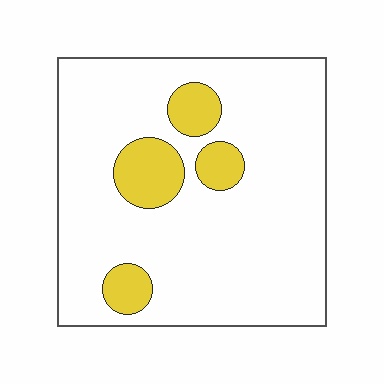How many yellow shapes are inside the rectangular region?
4.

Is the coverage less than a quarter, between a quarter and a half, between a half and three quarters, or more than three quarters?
Less than a quarter.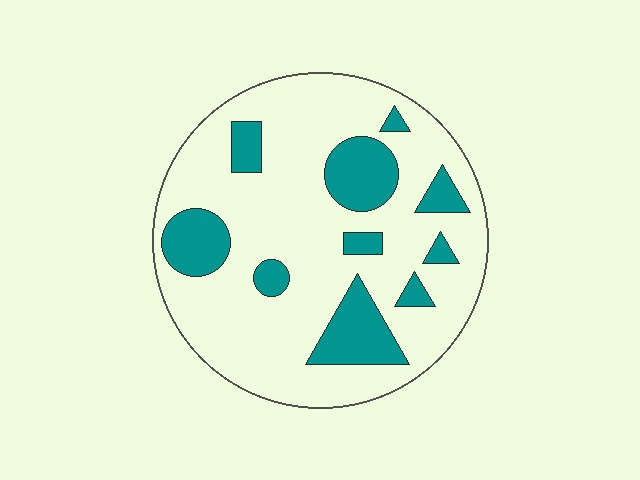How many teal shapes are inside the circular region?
10.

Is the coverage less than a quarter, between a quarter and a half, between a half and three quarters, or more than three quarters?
Less than a quarter.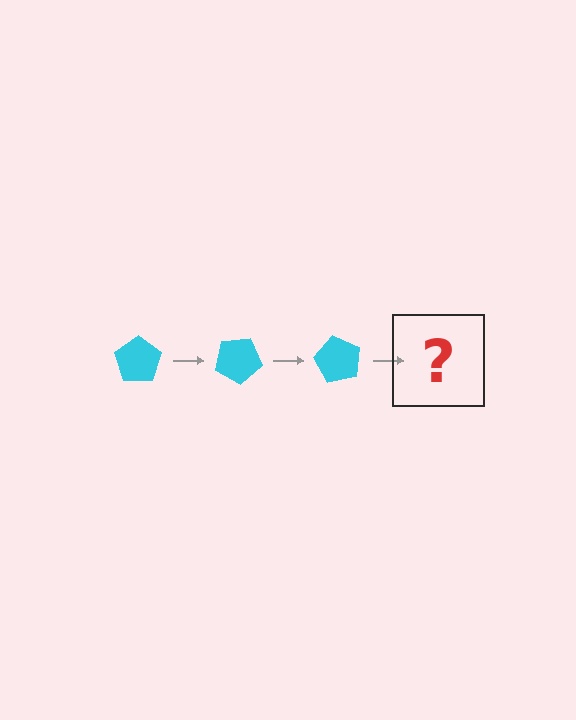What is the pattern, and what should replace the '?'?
The pattern is that the pentagon rotates 30 degrees each step. The '?' should be a cyan pentagon rotated 90 degrees.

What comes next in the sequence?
The next element should be a cyan pentagon rotated 90 degrees.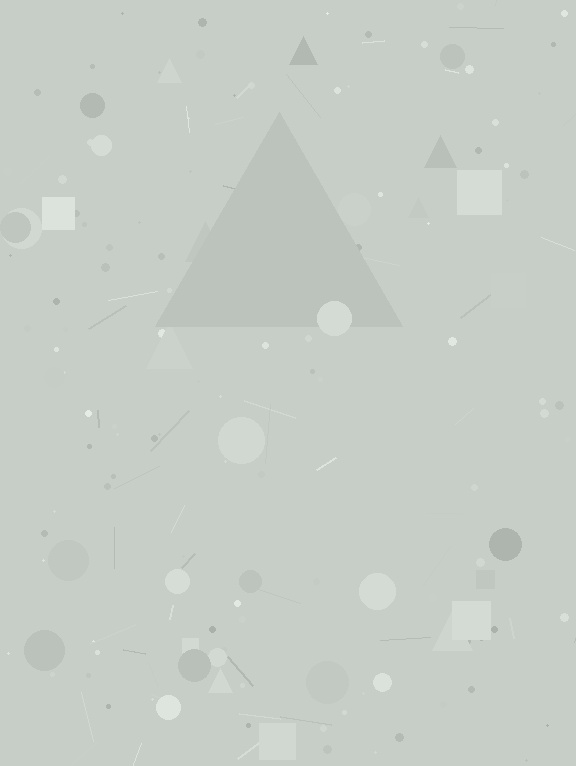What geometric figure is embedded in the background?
A triangle is embedded in the background.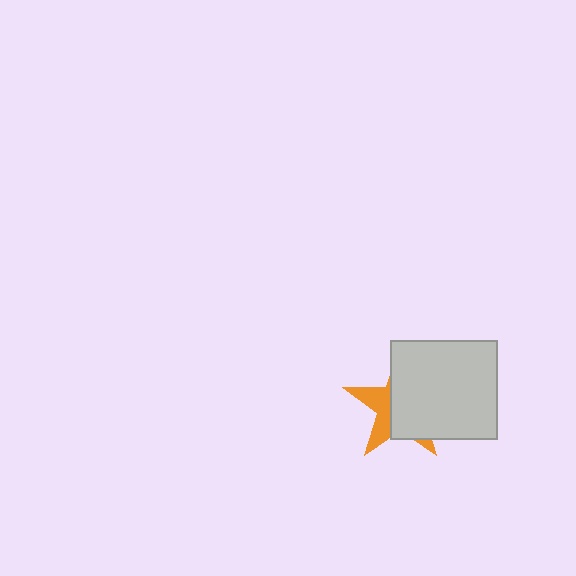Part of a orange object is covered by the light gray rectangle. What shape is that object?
It is a star.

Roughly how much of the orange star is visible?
A small part of it is visible (roughly 35%).